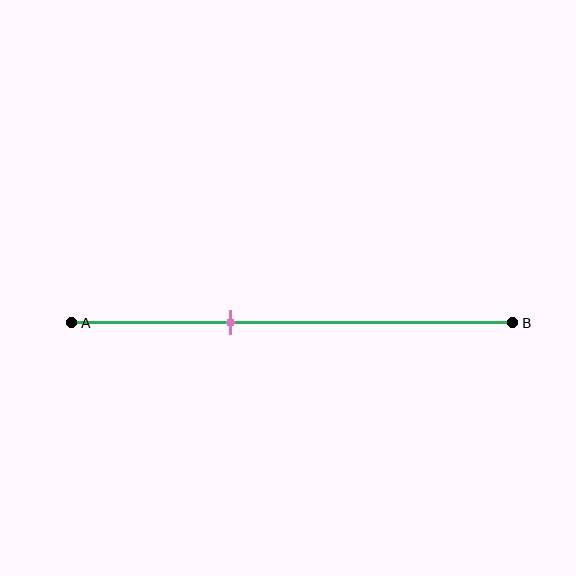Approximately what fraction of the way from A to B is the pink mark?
The pink mark is approximately 35% of the way from A to B.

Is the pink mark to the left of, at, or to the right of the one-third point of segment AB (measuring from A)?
The pink mark is approximately at the one-third point of segment AB.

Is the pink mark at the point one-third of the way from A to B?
Yes, the mark is approximately at the one-third point.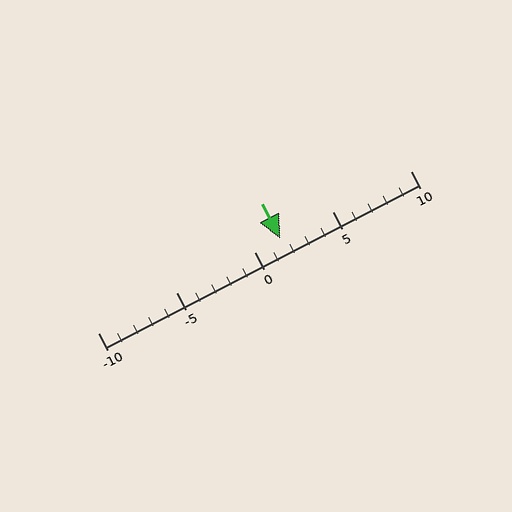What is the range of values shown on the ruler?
The ruler shows values from -10 to 10.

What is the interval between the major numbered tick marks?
The major tick marks are spaced 5 units apart.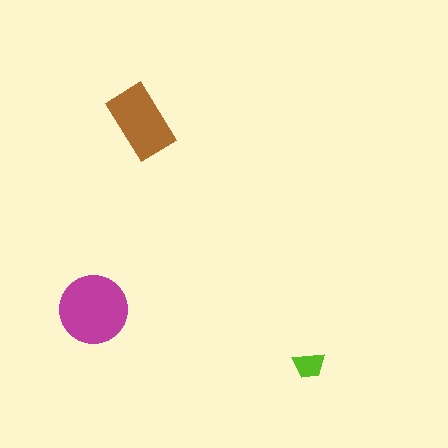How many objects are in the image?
There are 3 objects in the image.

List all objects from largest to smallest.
The magenta circle, the brown rectangle, the lime trapezoid.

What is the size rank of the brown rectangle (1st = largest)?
2nd.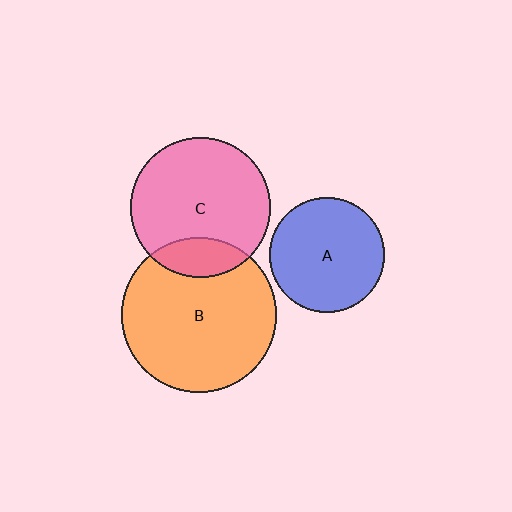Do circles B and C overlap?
Yes.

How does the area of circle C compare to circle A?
Approximately 1.5 times.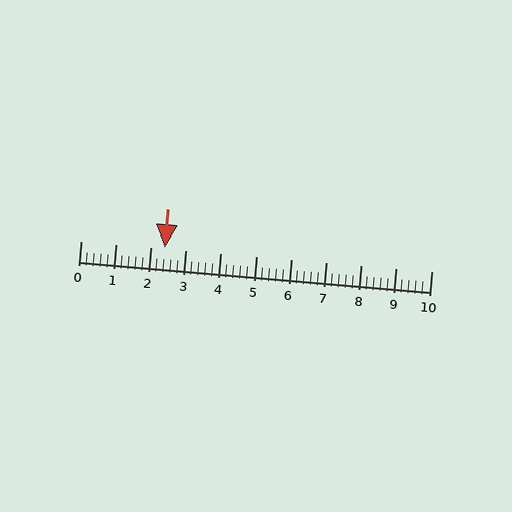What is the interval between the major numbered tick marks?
The major tick marks are spaced 1 units apart.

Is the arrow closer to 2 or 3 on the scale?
The arrow is closer to 2.